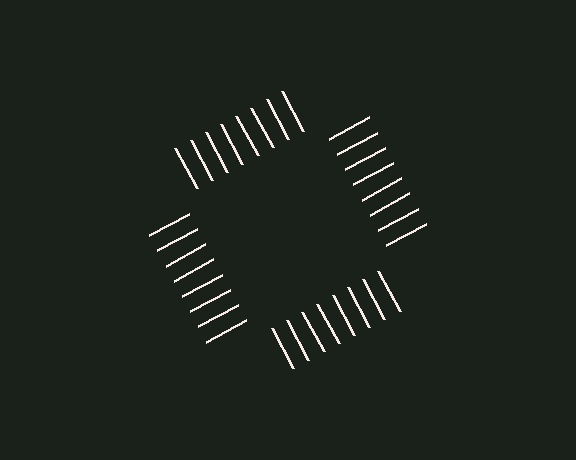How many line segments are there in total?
32 — 8 along each of the 4 edges.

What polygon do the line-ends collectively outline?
An illusory square — the line segments terminate on its edges but no continuous stroke is drawn.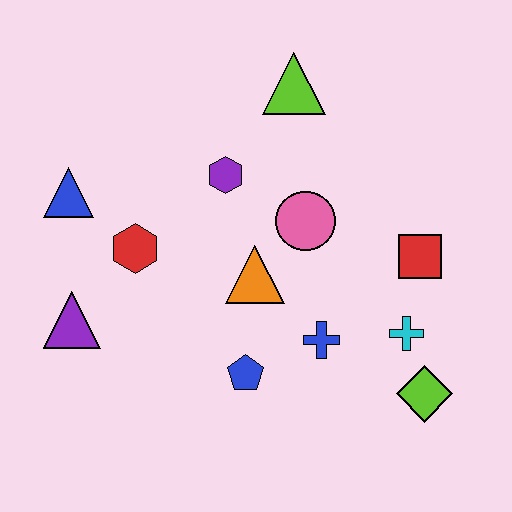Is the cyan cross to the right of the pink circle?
Yes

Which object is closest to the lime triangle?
The purple hexagon is closest to the lime triangle.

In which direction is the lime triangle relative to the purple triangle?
The lime triangle is above the purple triangle.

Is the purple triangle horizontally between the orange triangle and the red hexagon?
No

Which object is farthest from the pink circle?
The purple triangle is farthest from the pink circle.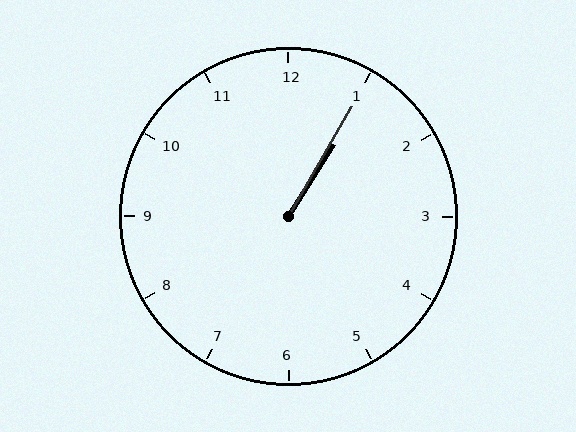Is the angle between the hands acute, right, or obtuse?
It is acute.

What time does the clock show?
1:05.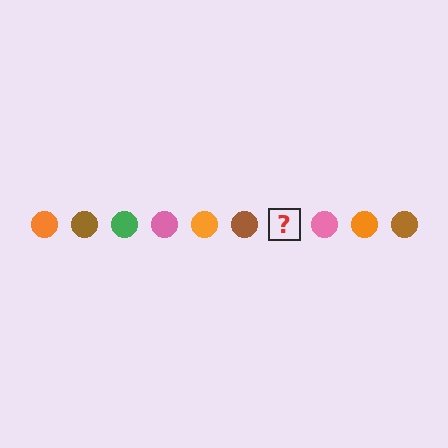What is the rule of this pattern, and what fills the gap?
The rule is that the pattern cycles through orange, brown, green, pink circles. The gap should be filled with a green circle.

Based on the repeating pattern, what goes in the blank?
The blank should be a green circle.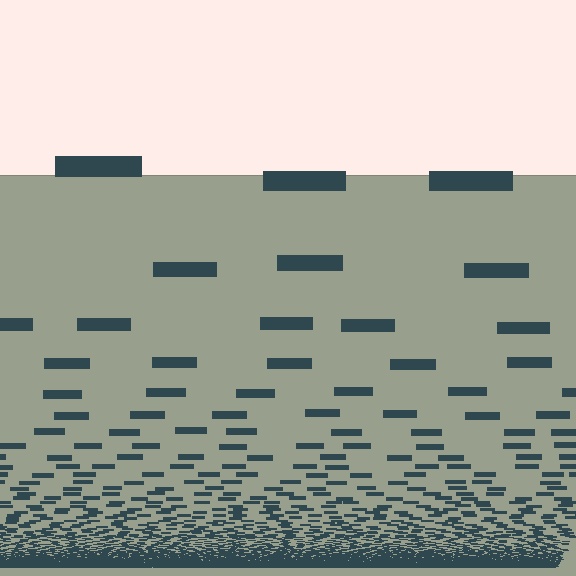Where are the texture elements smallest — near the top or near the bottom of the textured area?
Near the bottom.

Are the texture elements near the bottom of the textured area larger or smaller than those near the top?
Smaller. The gradient is inverted — elements near the bottom are smaller and denser.